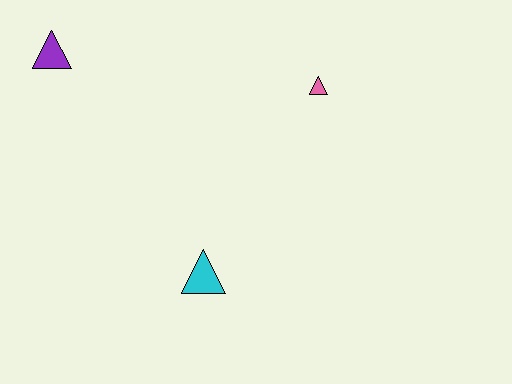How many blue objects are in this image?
There are no blue objects.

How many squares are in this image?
There are no squares.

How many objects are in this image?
There are 3 objects.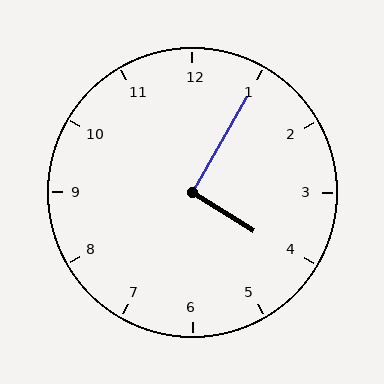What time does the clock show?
4:05.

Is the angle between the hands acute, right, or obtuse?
It is right.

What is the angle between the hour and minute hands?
Approximately 92 degrees.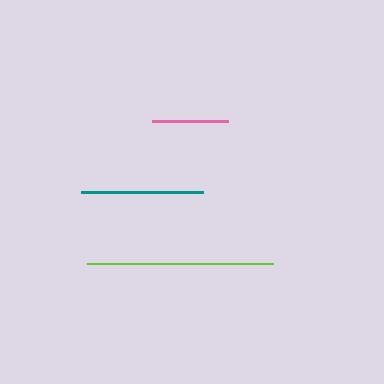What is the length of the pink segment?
The pink segment is approximately 75 pixels long.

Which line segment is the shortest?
The pink line is the shortest at approximately 75 pixels.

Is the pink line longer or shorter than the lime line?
The lime line is longer than the pink line.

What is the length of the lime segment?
The lime segment is approximately 186 pixels long.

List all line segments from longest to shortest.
From longest to shortest: lime, teal, pink.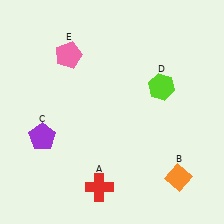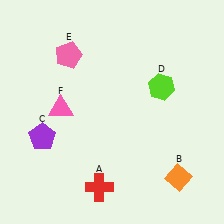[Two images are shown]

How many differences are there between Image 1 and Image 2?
There is 1 difference between the two images.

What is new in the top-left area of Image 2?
A pink triangle (F) was added in the top-left area of Image 2.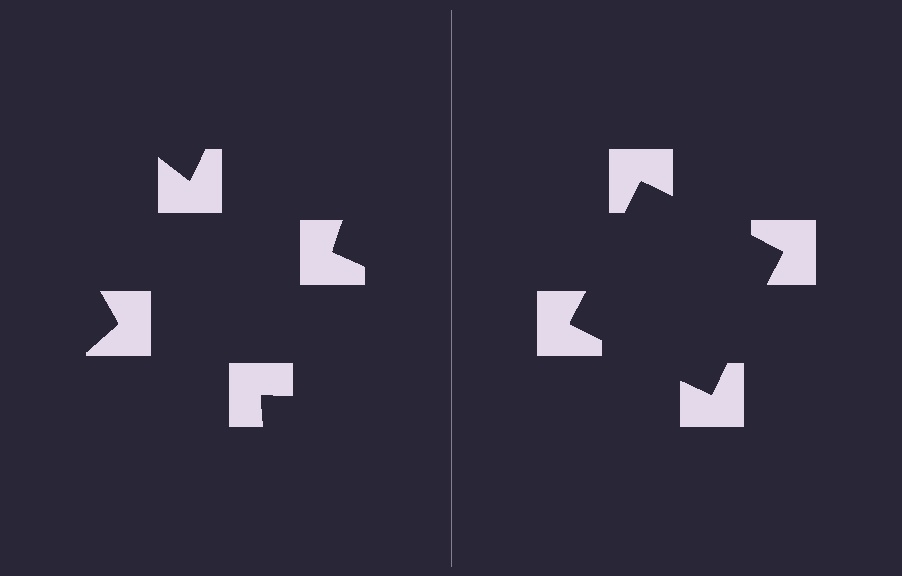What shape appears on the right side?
An illusory square.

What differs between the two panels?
The notched squares are positioned identically on both sides; only the wedge orientations differ. On the right they align to a square; on the left they are misaligned.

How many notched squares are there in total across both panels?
8 — 4 on each side.